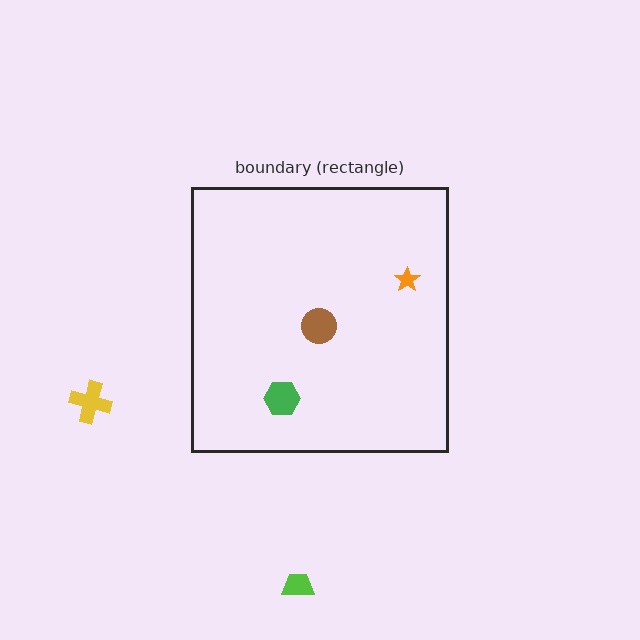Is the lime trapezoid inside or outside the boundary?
Outside.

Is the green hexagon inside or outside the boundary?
Inside.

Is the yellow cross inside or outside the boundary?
Outside.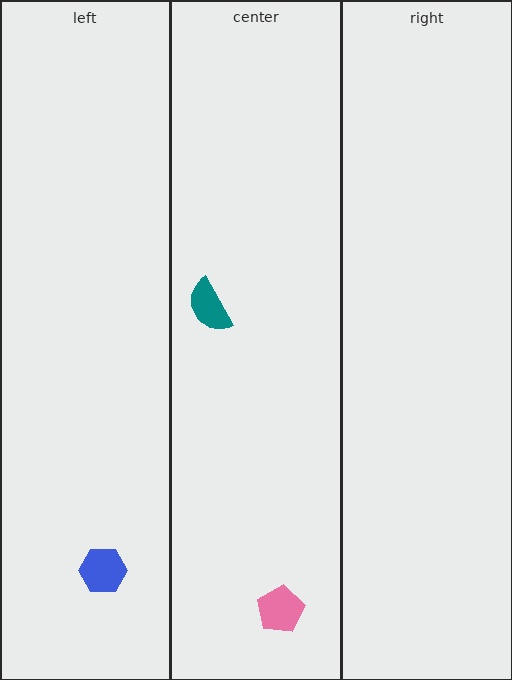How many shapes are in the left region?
1.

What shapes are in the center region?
The teal semicircle, the pink pentagon.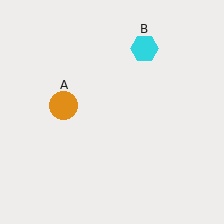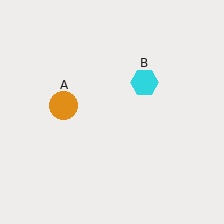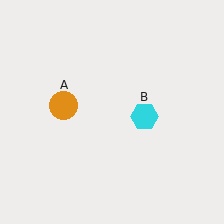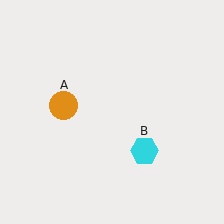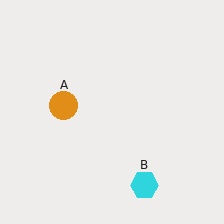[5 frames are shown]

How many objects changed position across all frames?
1 object changed position: cyan hexagon (object B).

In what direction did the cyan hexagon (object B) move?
The cyan hexagon (object B) moved down.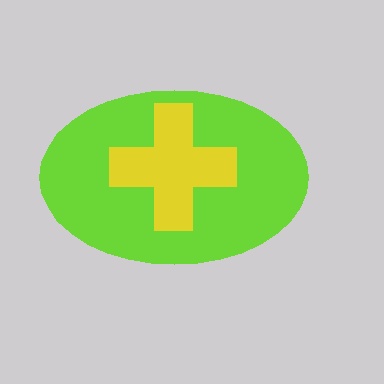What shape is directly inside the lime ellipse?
The yellow cross.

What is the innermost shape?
The yellow cross.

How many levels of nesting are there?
2.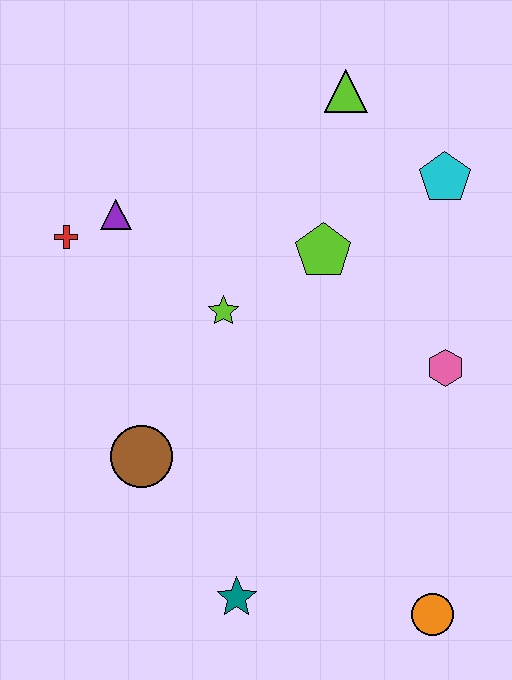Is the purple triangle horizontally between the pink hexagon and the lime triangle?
No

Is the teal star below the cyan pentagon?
Yes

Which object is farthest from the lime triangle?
The orange circle is farthest from the lime triangle.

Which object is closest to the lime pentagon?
The lime star is closest to the lime pentagon.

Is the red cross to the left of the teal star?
Yes